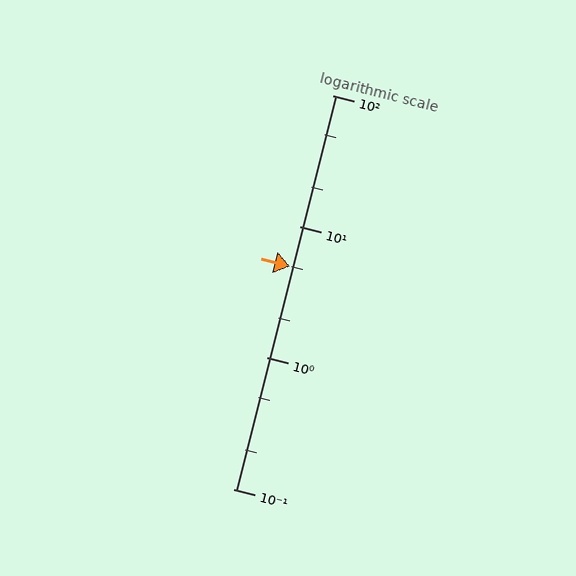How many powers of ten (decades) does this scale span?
The scale spans 3 decades, from 0.1 to 100.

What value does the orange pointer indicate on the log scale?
The pointer indicates approximately 5.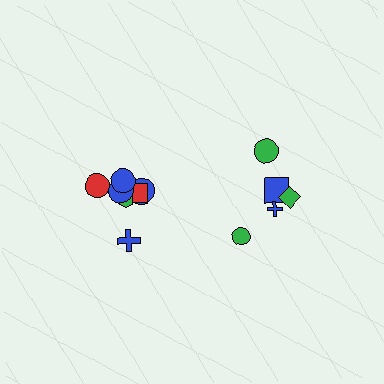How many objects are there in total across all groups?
There are 12 objects.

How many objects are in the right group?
There are 5 objects.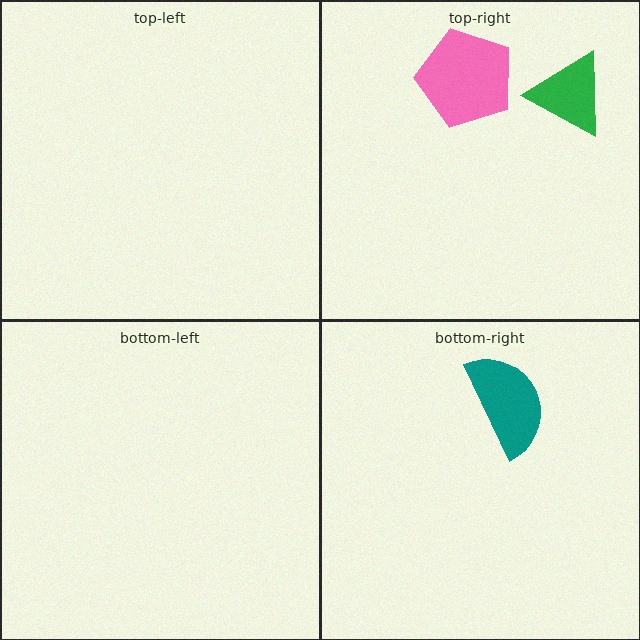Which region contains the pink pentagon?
The top-right region.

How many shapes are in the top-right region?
2.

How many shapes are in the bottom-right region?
1.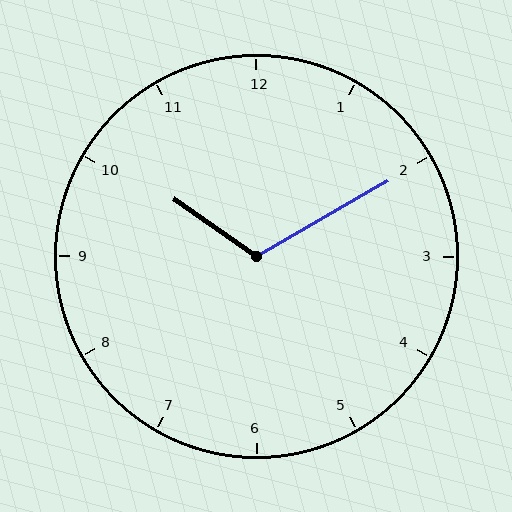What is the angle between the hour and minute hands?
Approximately 115 degrees.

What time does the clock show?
10:10.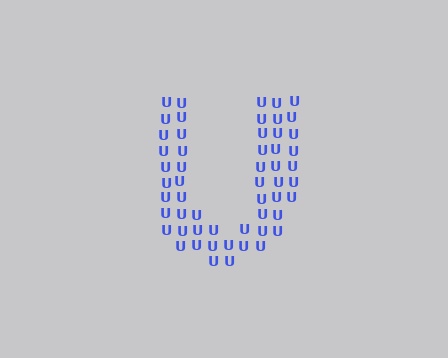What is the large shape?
The large shape is the letter U.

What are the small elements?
The small elements are letter U's.